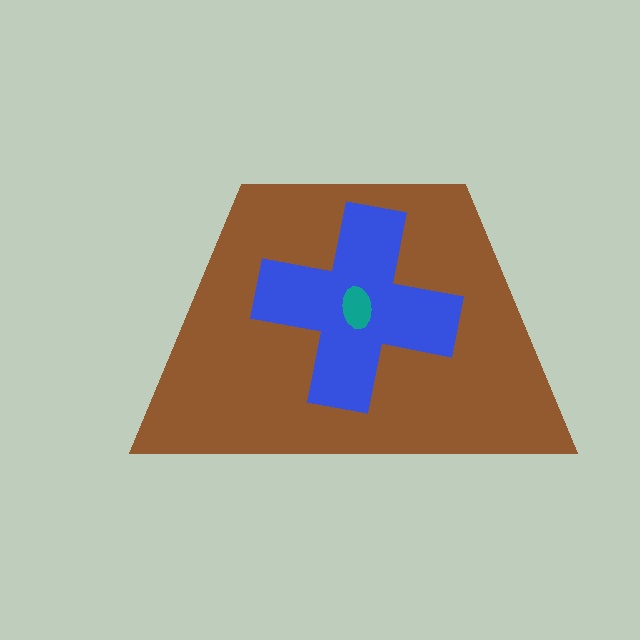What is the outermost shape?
The brown trapezoid.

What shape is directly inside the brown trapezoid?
The blue cross.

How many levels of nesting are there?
3.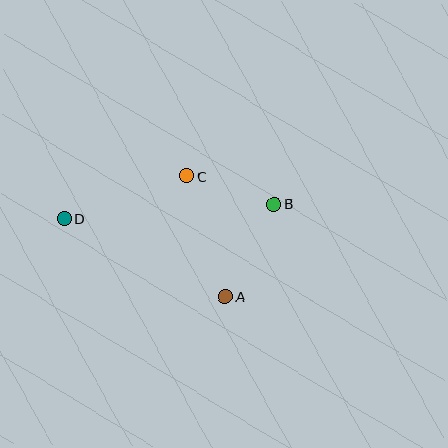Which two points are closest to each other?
Points B and C are closest to each other.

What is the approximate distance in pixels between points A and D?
The distance between A and D is approximately 179 pixels.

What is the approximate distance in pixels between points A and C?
The distance between A and C is approximately 127 pixels.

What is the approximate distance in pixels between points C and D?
The distance between C and D is approximately 130 pixels.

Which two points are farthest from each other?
Points B and D are farthest from each other.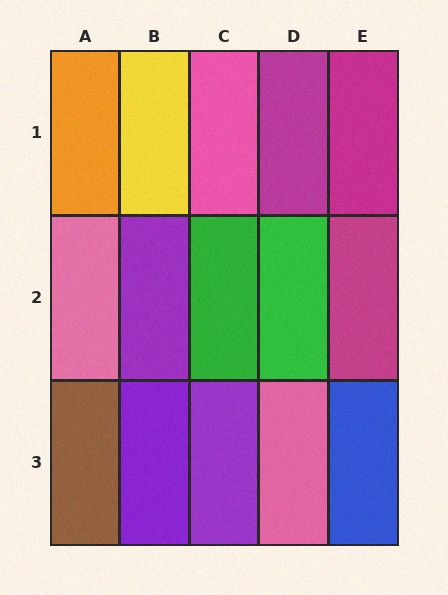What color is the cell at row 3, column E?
Blue.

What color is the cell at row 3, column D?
Pink.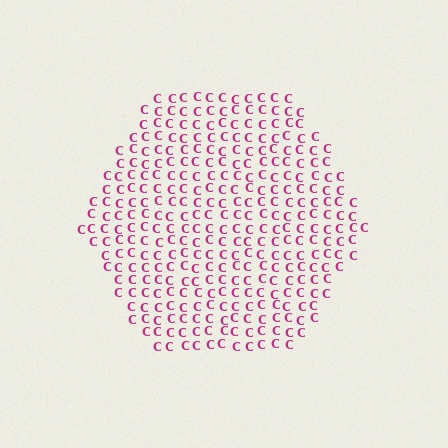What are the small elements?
The small elements are letter C's.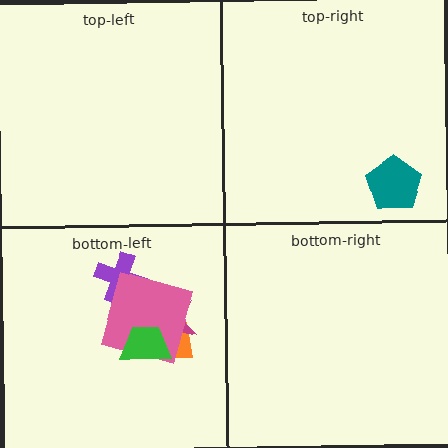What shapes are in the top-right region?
The teal pentagon.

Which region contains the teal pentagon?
The top-right region.